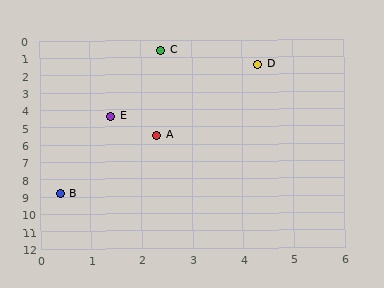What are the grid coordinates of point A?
Point A is at approximately (2.3, 5.5).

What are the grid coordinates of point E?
Point E is at approximately (1.4, 4.4).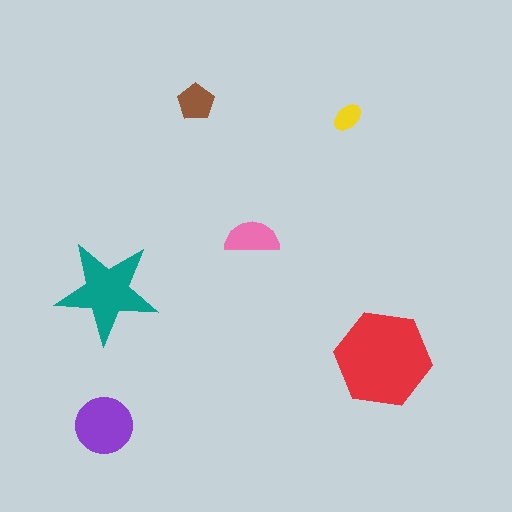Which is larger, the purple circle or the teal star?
The teal star.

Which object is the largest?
The red hexagon.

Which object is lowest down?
The purple circle is bottommost.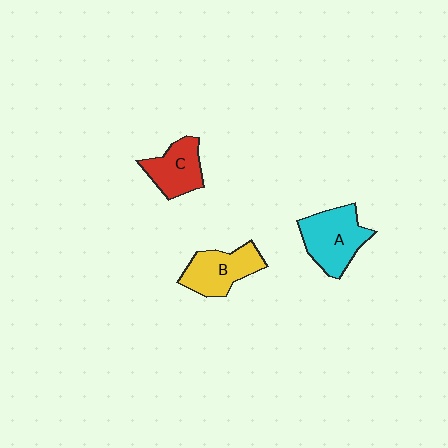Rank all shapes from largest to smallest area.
From largest to smallest: A (cyan), B (yellow), C (red).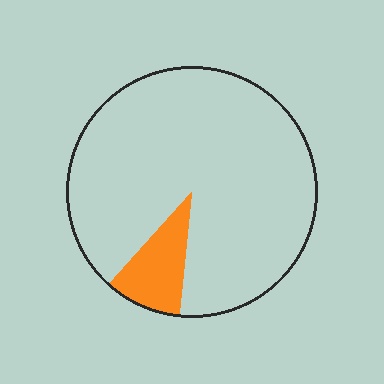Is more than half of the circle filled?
No.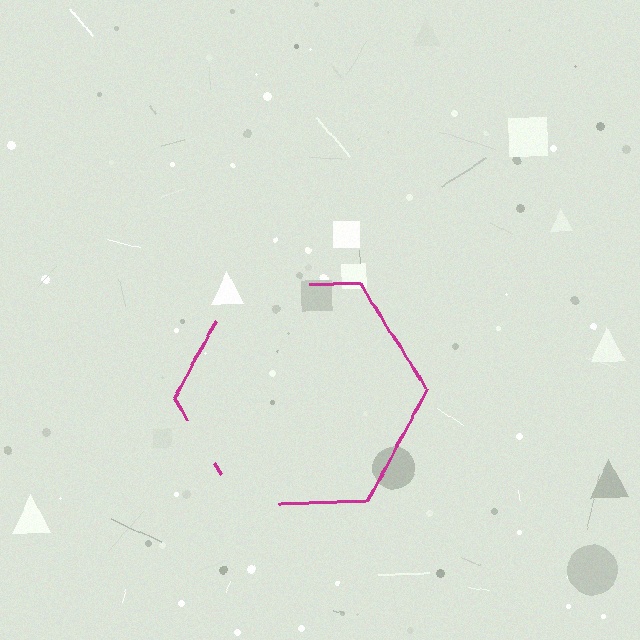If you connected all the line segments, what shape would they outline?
They would outline a hexagon.